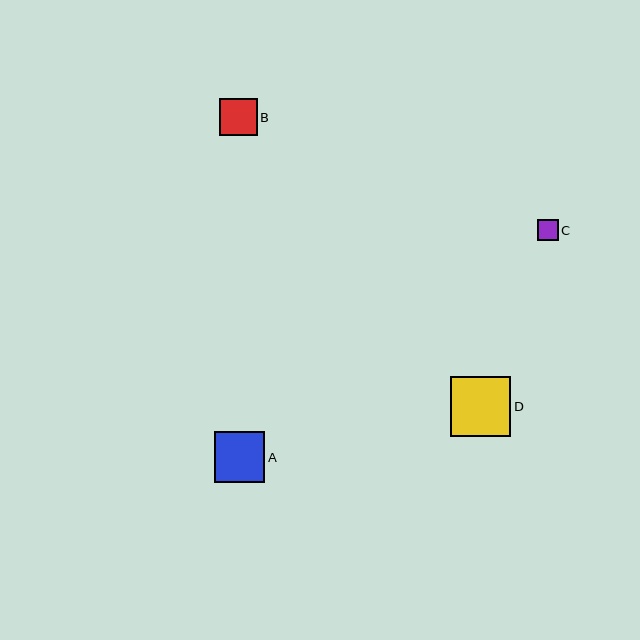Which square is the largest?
Square D is the largest with a size of approximately 60 pixels.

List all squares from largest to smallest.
From largest to smallest: D, A, B, C.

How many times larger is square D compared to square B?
Square D is approximately 1.6 times the size of square B.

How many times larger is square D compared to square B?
Square D is approximately 1.6 times the size of square B.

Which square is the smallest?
Square C is the smallest with a size of approximately 21 pixels.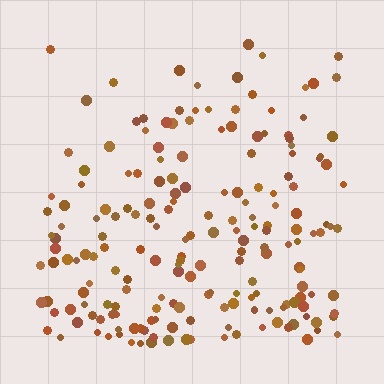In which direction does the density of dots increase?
From top to bottom, with the bottom side densest.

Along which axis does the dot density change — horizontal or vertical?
Vertical.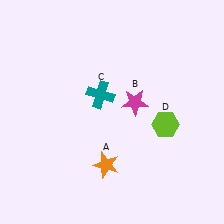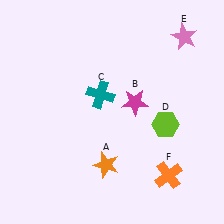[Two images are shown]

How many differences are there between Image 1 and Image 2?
There are 2 differences between the two images.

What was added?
A pink star (E), an orange cross (F) were added in Image 2.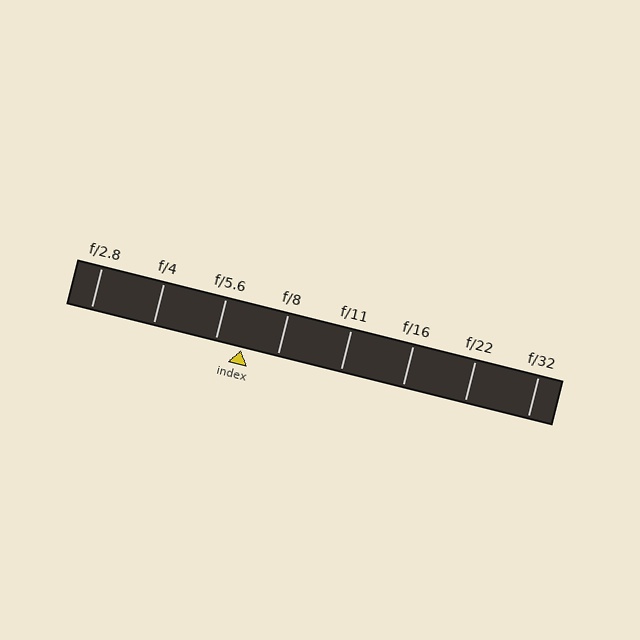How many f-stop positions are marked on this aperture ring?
There are 8 f-stop positions marked.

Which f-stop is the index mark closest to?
The index mark is closest to f/5.6.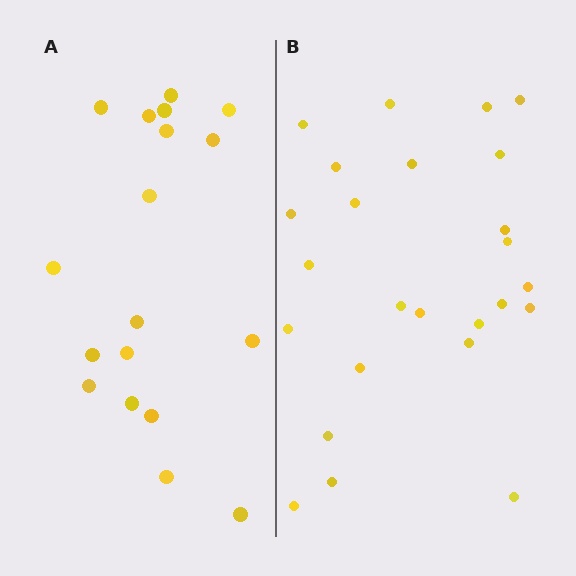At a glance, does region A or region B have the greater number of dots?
Region B (the right region) has more dots.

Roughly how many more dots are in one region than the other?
Region B has roughly 8 or so more dots than region A.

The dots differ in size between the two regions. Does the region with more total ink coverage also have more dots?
No. Region A has more total ink coverage because its dots are larger, but region B actually contains more individual dots. Total area can be misleading — the number of items is what matters here.